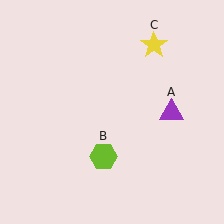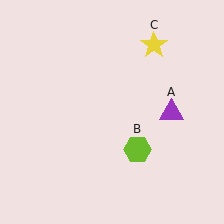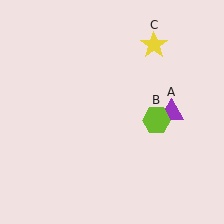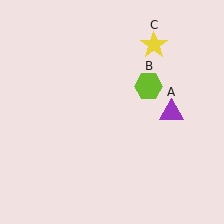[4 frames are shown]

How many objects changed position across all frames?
1 object changed position: lime hexagon (object B).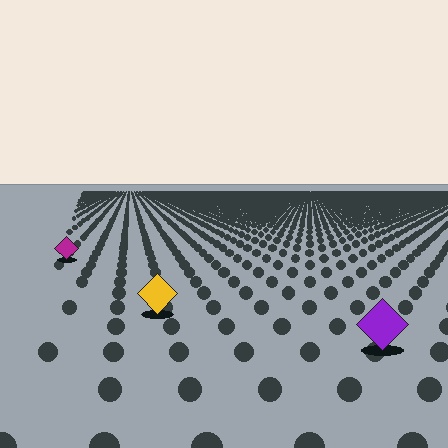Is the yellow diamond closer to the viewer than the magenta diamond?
Yes. The yellow diamond is closer — you can tell from the texture gradient: the ground texture is coarser near it.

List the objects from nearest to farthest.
From nearest to farthest: the purple diamond, the yellow diamond, the magenta diamond.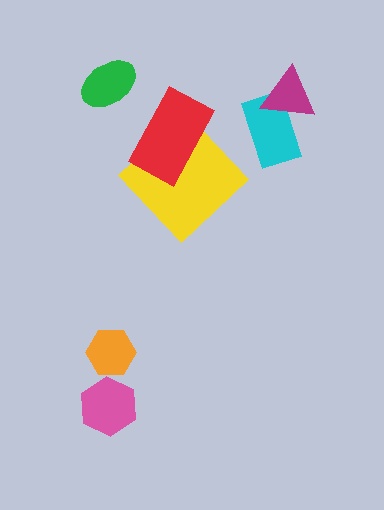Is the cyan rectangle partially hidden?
Yes, it is partially covered by another shape.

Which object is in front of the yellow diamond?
The red rectangle is in front of the yellow diamond.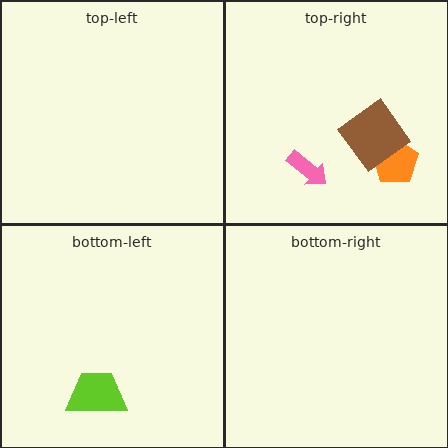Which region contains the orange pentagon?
The top-right region.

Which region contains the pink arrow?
The top-right region.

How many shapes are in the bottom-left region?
1.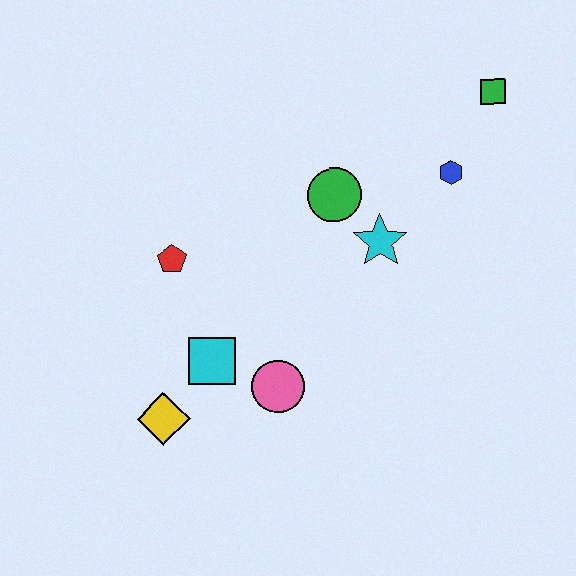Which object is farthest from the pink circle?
The green square is farthest from the pink circle.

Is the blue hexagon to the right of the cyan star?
Yes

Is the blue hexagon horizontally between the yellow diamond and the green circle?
No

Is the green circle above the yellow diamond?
Yes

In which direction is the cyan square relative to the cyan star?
The cyan square is to the left of the cyan star.